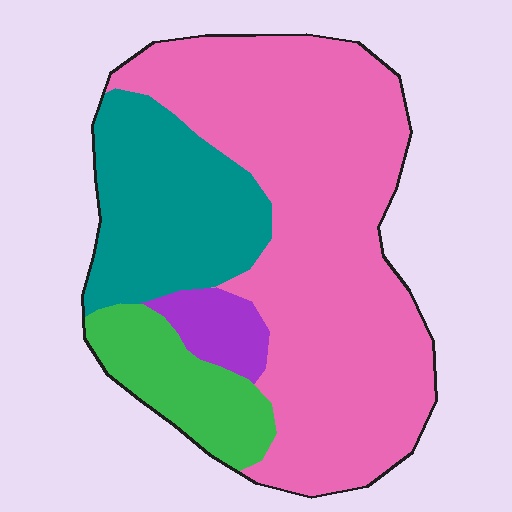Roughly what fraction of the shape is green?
Green takes up about one eighth (1/8) of the shape.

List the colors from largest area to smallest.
From largest to smallest: pink, teal, green, purple.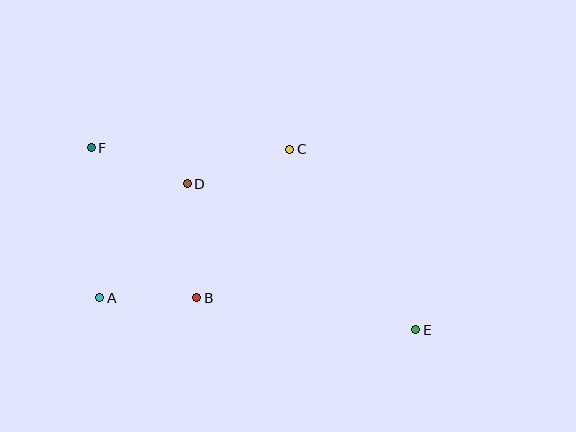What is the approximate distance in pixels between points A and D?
The distance between A and D is approximately 144 pixels.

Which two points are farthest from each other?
Points E and F are farthest from each other.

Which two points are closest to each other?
Points A and B are closest to each other.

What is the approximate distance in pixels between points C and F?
The distance between C and F is approximately 198 pixels.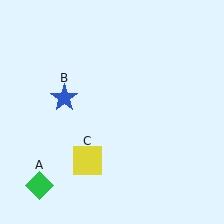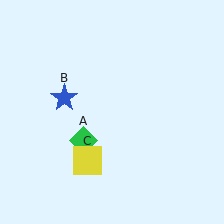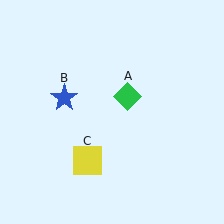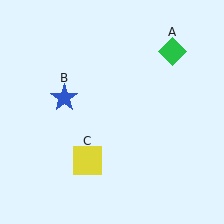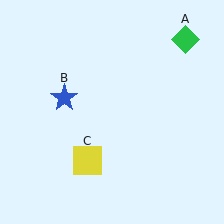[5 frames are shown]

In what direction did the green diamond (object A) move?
The green diamond (object A) moved up and to the right.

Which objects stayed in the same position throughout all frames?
Blue star (object B) and yellow square (object C) remained stationary.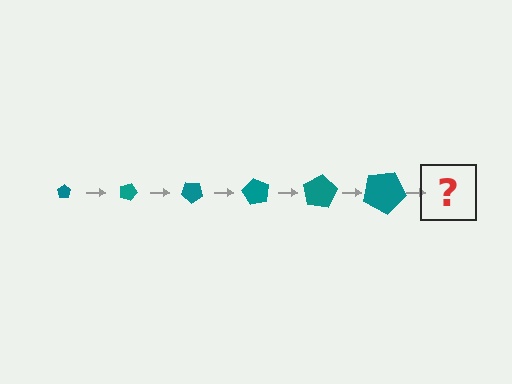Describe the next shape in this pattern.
It should be a pentagon, larger than the previous one and rotated 120 degrees from the start.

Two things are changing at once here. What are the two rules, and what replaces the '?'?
The two rules are that the pentagon grows larger each step and it rotates 20 degrees each step. The '?' should be a pentagon, larger than the previous one and rotated 120 degrees from the start.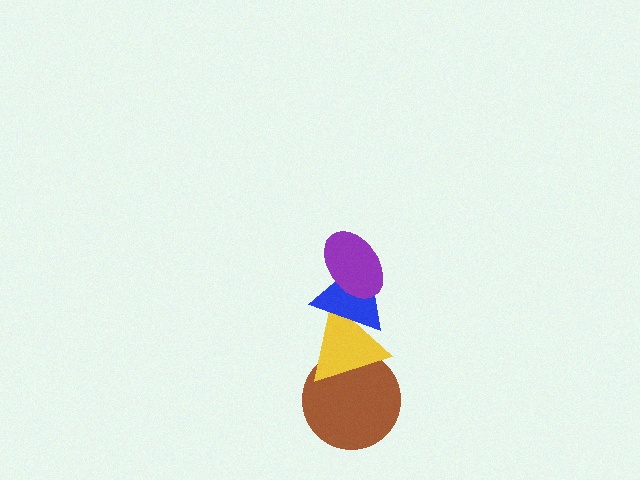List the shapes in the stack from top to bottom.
From top to bottom: the purple ellipse, the blue triangle, the yellow triangle, the brown circle.